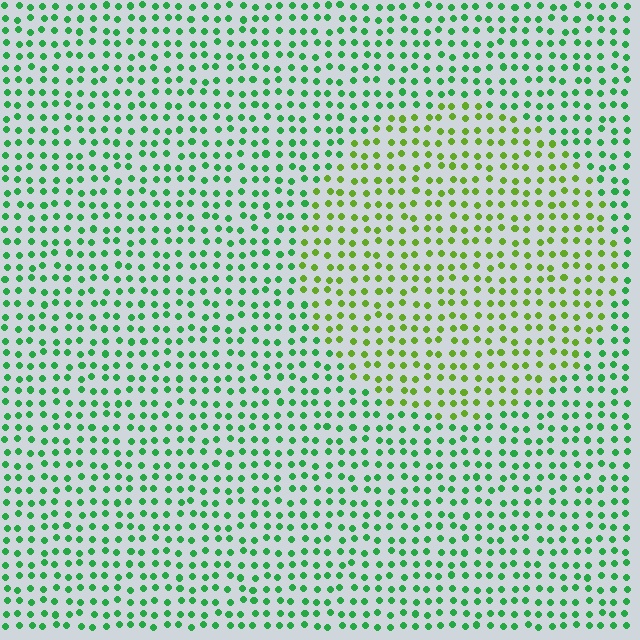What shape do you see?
I see a circle.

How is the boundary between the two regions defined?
The boundary is defined purely by a slight shift in hue (about 41 degrees). Spacing, size, and orientation are identical on both sides.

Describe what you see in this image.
The image is filled with small green elements in a uniform arrangement. A circle-shaped region is visible where the elements are tinted to a slightly different hue, forming a subtle color boundary.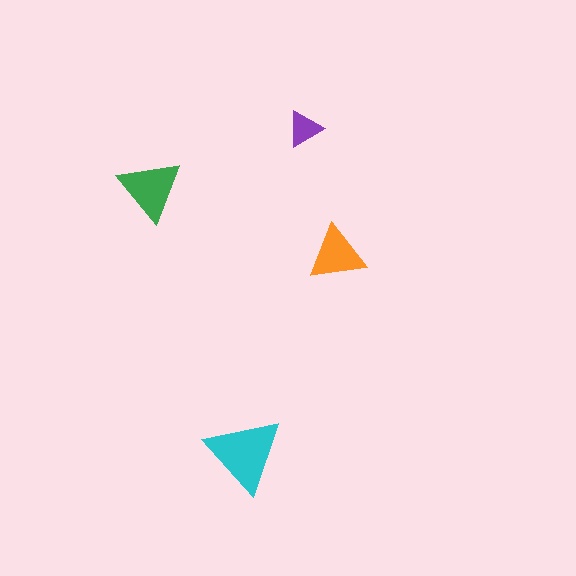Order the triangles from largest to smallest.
the cyan one, the green one, the orange one, the purple one.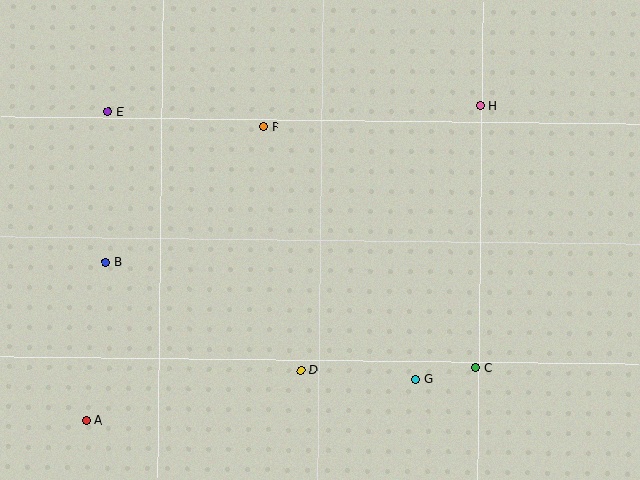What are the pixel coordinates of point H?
Point H is at (480, 105).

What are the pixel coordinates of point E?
Point E is at (108, 111).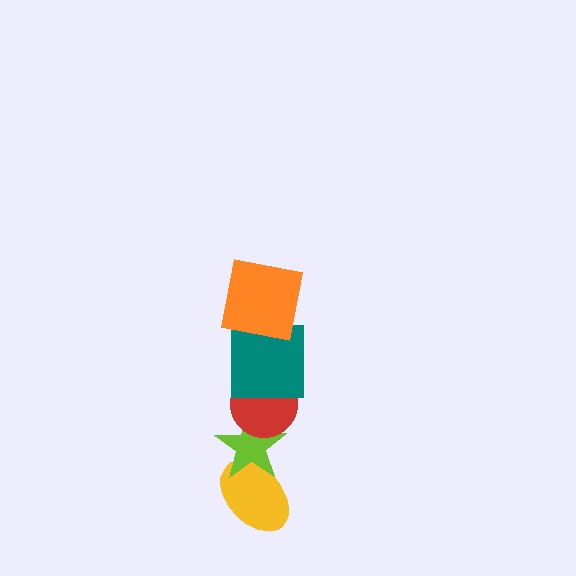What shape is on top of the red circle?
The teal square is on top of the red circle.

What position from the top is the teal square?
The teal square is 2nd from the top.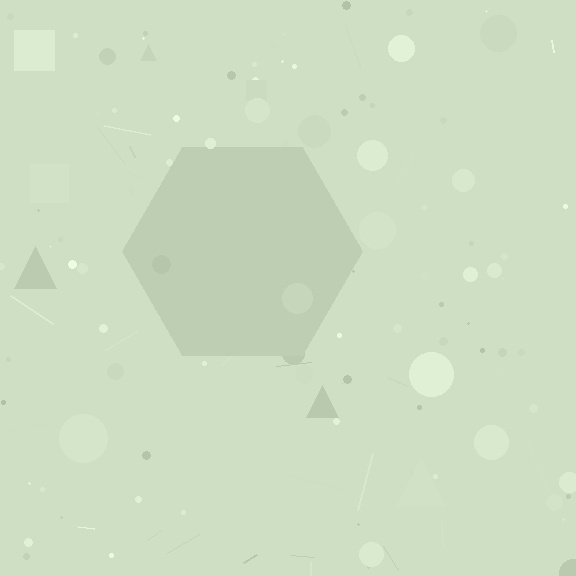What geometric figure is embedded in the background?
A hexagon is embedded in the background.